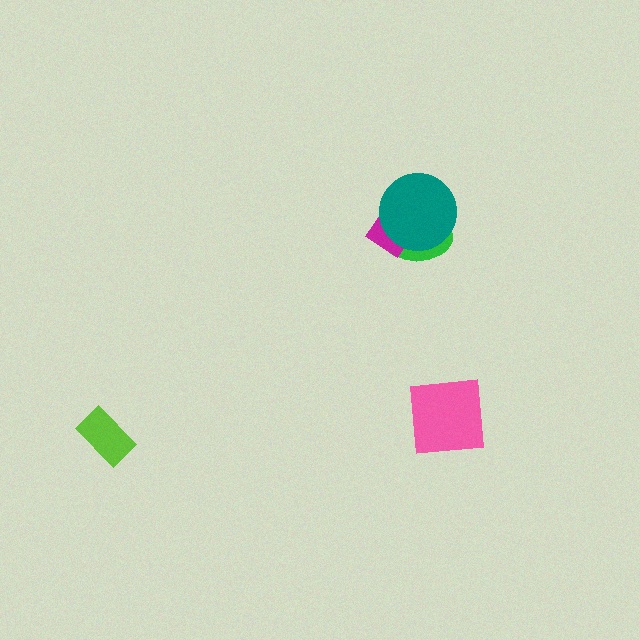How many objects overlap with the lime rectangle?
0 objects overlap with the lime rectangle.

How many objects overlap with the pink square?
0 objects overlap with the pink square.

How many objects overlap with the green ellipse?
2 objects overlap with the green ellipse.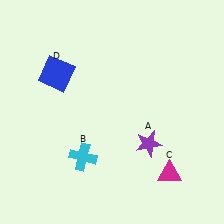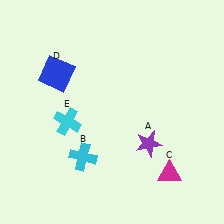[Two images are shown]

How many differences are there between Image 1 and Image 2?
There is 1 difference between the two images.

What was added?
A cyan cross (E) was added in Image 2.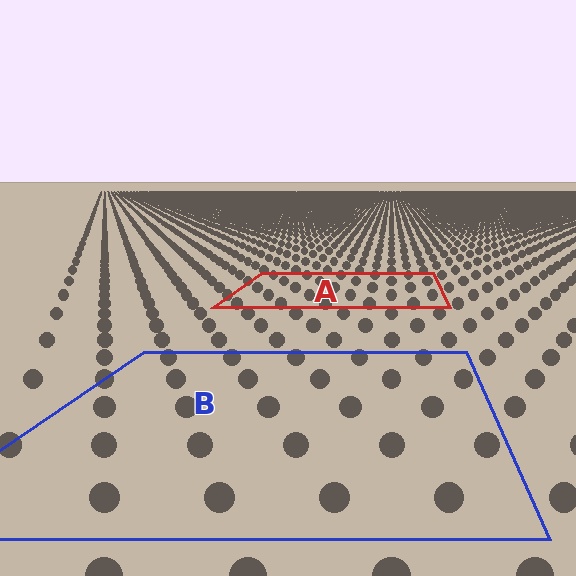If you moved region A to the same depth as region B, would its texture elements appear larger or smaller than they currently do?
They would appear larger. At a closer depth, the same texture elements are projected at a bigger on-screen size.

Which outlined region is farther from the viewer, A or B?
Region A is farther from the viewer — the texture elements inside it appear smaller and more densely packed.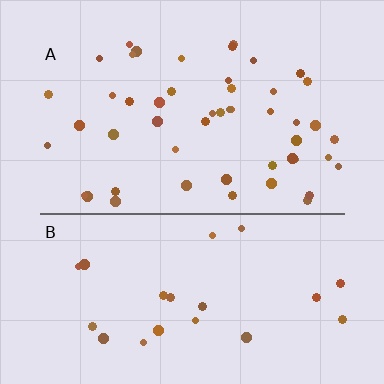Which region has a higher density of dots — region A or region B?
A (the top).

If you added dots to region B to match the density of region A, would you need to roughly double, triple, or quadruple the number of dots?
Approximately double.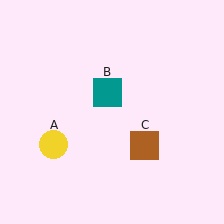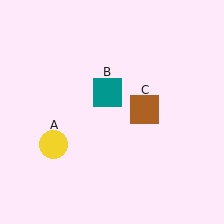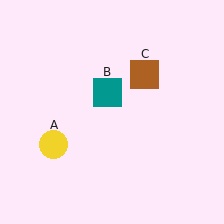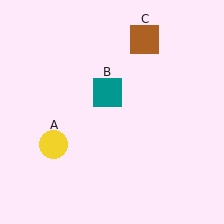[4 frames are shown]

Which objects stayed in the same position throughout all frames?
Yellow circle (object A) and teal square (object B) remained stationary.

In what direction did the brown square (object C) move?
The brown square (object C) moved up.